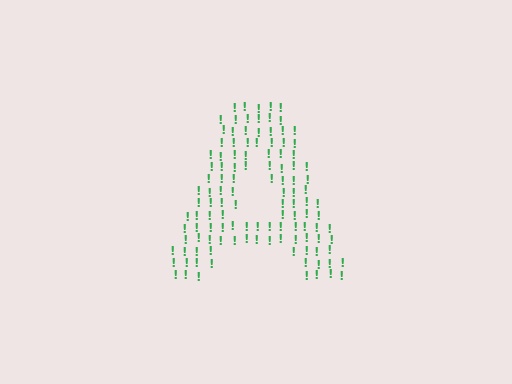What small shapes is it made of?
It is made of small exclamation marks.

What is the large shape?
The large shape is the letter A.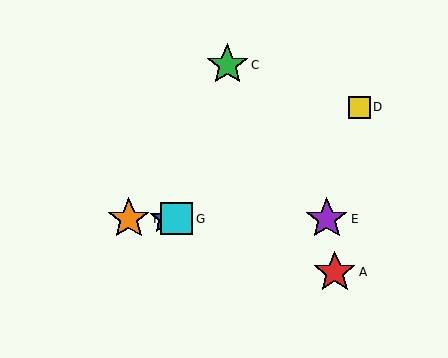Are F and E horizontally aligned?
Yes, both are at y≈219.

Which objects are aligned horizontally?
Objects B, E, F, G are aligned horizontally.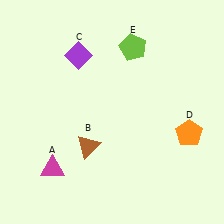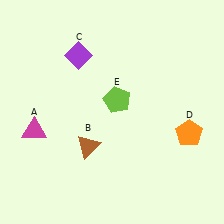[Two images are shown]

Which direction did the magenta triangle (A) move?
The magenta triangle (A) moved up.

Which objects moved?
The objects that moved are: the magenta triangle (A), the lime pentagon (E).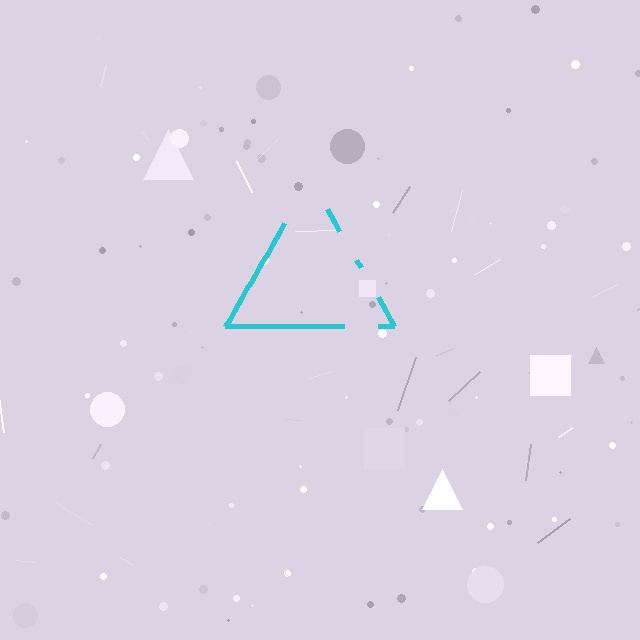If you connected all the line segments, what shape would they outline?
They would outline a triangle.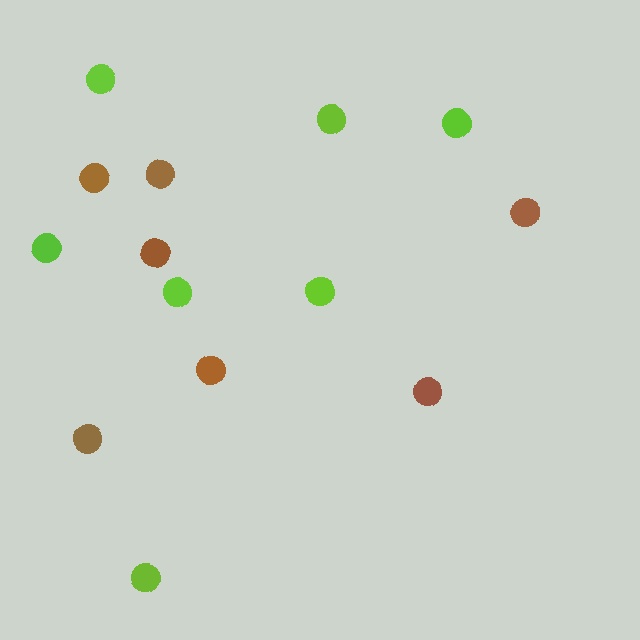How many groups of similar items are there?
There are 2 groups: one group of brown circles (7) and one group of lime circles (7).